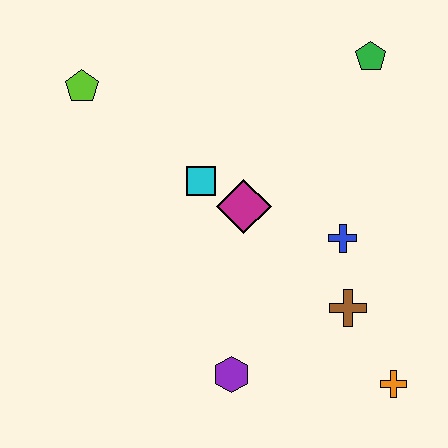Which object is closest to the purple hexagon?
The brown cross is closest to the purple hexagon.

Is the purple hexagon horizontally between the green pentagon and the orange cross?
No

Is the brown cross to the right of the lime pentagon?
Yes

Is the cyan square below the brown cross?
No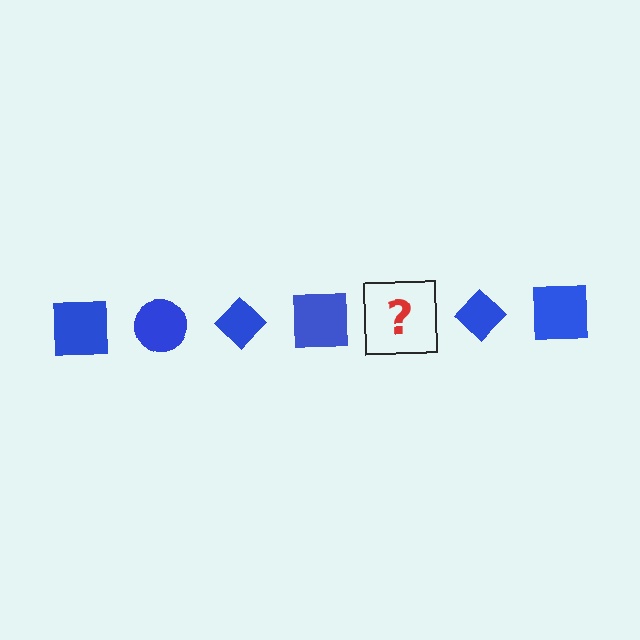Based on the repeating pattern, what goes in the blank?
The blank should be a blue circle.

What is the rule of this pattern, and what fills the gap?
The rule is that the pattern cycles through square, circle, diamond shapes in blue. The gap should be filled with a blue circle.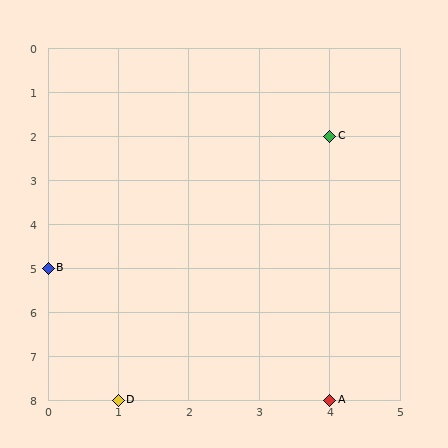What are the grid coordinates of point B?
Point B is at grid coordinates (0, 5).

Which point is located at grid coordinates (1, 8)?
Point D is at (1, 8).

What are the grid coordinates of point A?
Point A is at grid coordinates (4, 8).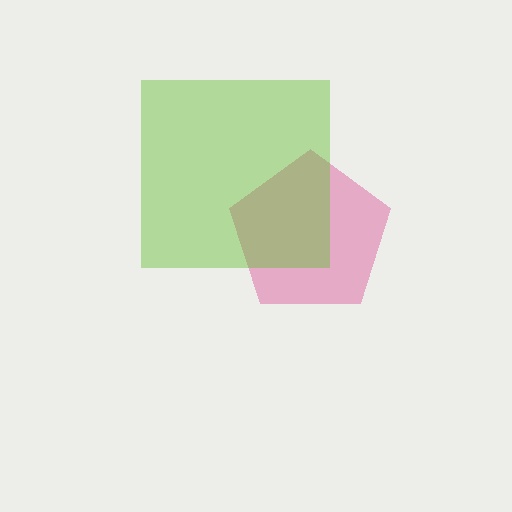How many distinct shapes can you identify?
There are 2 distinct shapes: a pink pentagon, a lime square.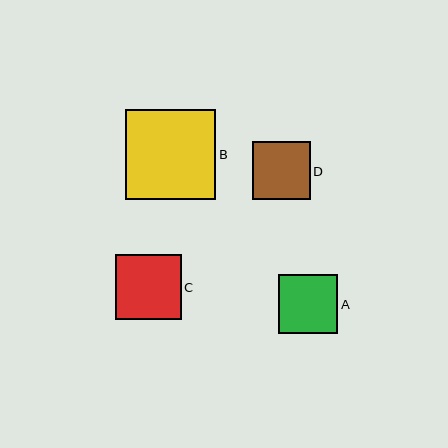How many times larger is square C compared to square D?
Square C is approximately 1.1 times the size of square D.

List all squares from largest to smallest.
From largest to smallest: B, C, A, D.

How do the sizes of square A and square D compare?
Square A and square D are approximately the same size.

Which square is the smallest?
Square D is the smallest with a size of approximately 57 pixels.